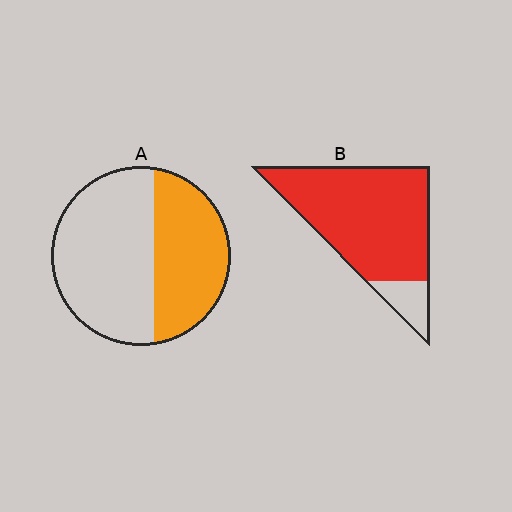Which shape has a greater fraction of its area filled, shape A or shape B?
Shape B.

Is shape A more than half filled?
No.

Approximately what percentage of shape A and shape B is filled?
A is approximately 40% and B is approximately 85%.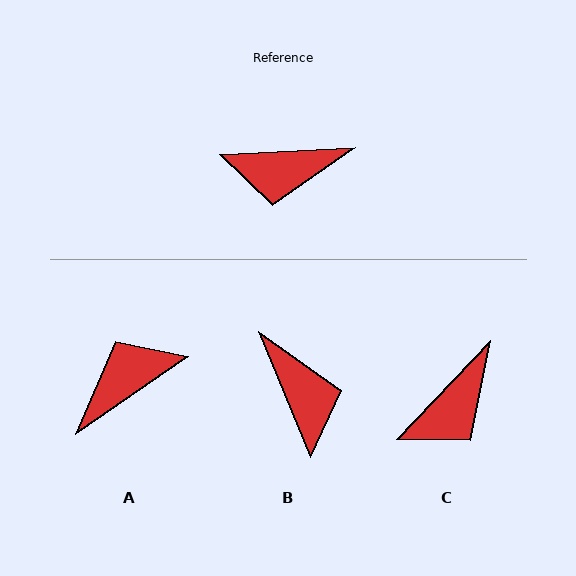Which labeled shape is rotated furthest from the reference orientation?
A, about 148 degrees away.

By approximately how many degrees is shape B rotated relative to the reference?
Approximately 109 degrees counter-clockwise.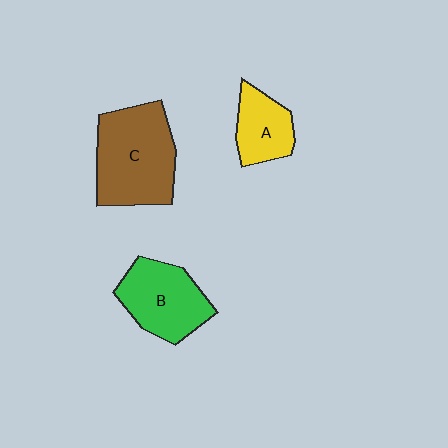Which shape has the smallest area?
Shape A (yellow).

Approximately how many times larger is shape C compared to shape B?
Approximately 1.3 times.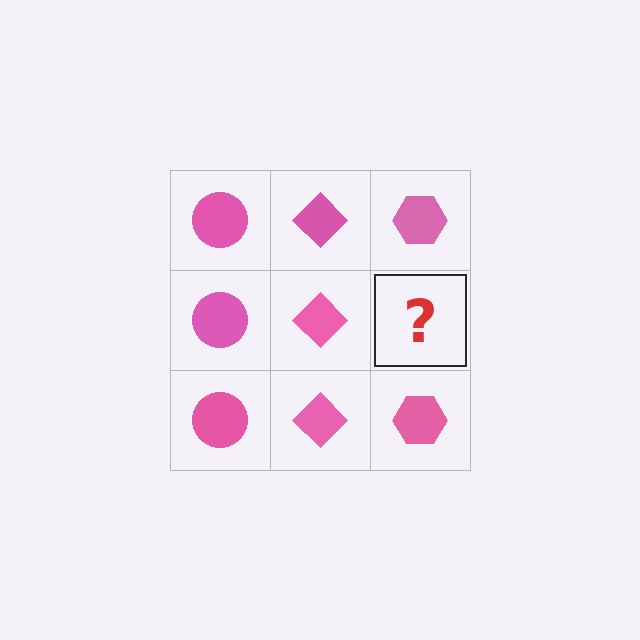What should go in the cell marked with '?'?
The missing cell should contain a pink hexagon.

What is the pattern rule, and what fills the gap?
The rule is that each column has a consistent shape. The gap should be filled with a pink hexagon.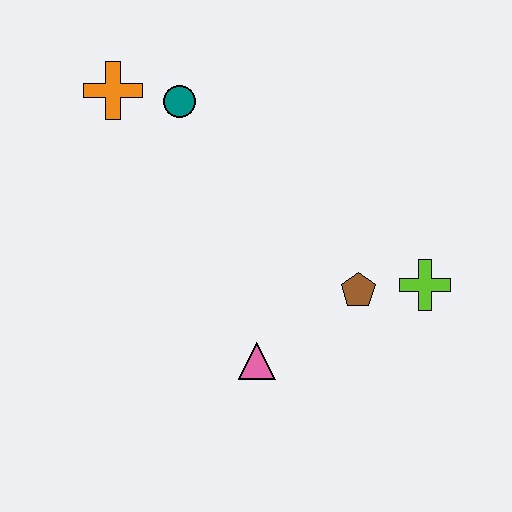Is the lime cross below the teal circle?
Yes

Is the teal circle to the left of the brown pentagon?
Yes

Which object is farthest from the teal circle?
The lime cross is farthest from the teal circle.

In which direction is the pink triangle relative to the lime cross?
The pink triangle is to the left of the lime cross.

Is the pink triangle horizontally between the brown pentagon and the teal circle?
Yes